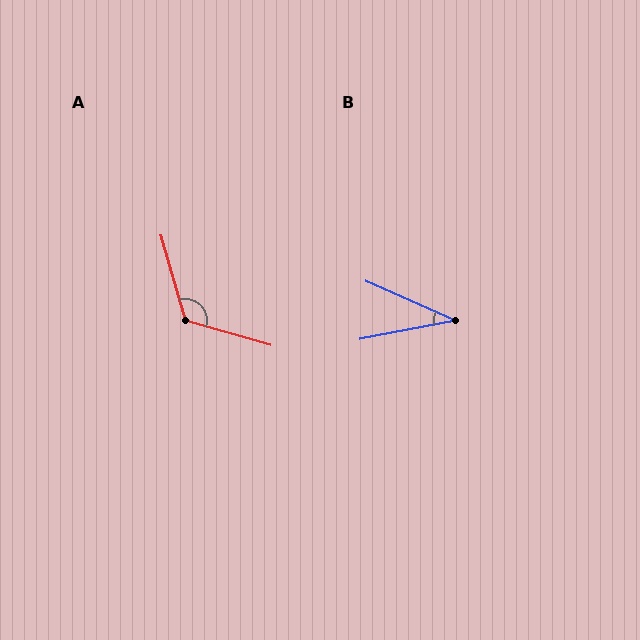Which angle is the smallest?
B, at approximately 35 degrees.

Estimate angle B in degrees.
Approximately 35 degrees.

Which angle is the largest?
A, at approximately 122 degrees.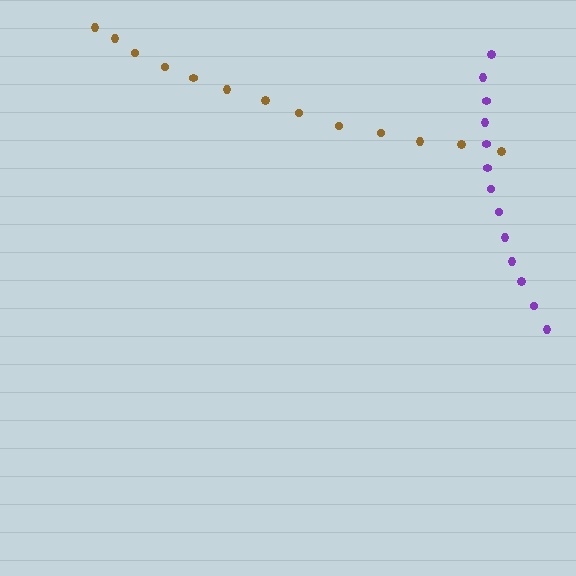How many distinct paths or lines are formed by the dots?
There are 2 distinct paths.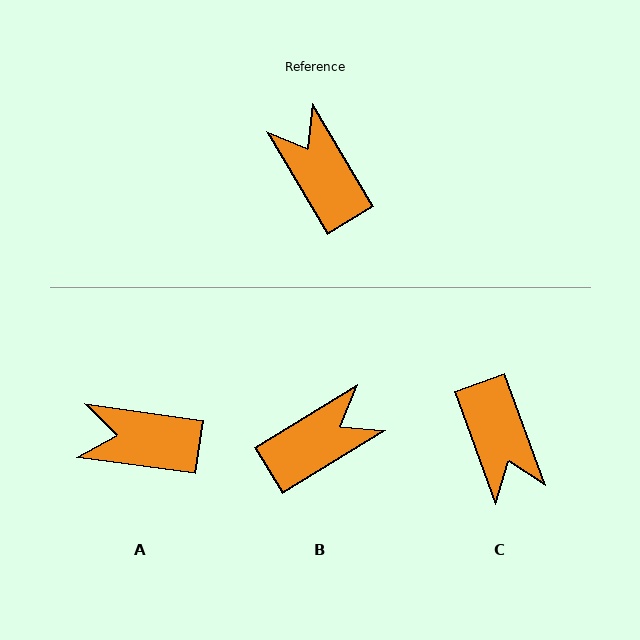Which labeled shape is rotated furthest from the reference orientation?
C, about 169 degrees away.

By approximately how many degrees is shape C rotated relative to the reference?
Approximately 169 degrees counter-clockwise.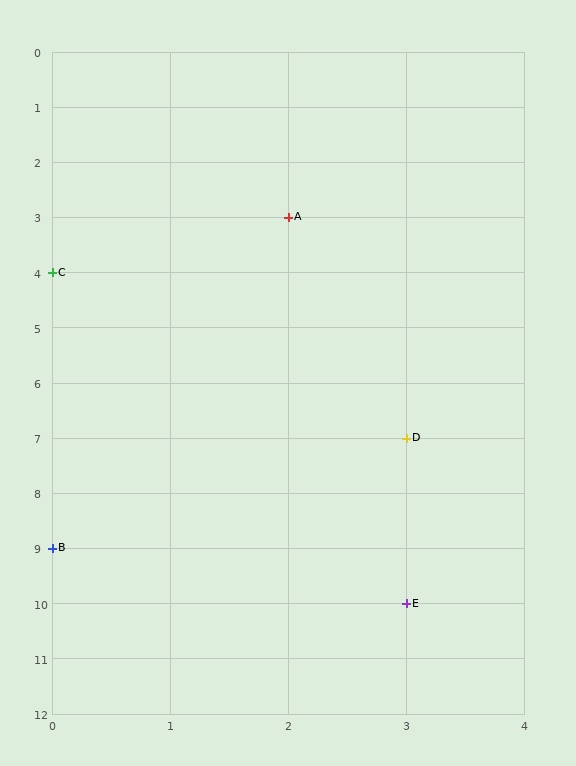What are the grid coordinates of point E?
Point E is at grid coordinates (3, 10).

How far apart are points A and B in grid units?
Points A and B are 2 columns and 6 rows apart (about 6.3 grid units diagonally).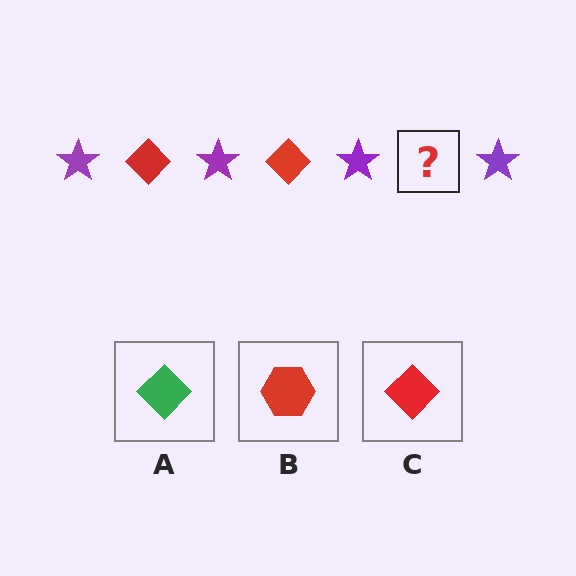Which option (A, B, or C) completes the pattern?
C.